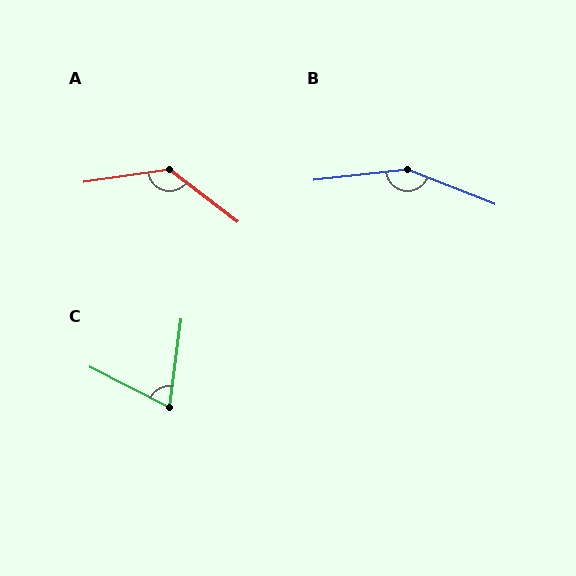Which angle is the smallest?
C, at approximately 71 degrees.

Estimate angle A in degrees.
Approximately 134 degrees.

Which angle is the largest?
B, at approximately 152 degrees.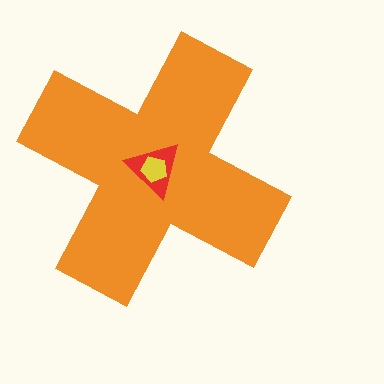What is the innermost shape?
The yellow pentagon.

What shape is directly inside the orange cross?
The red triangle.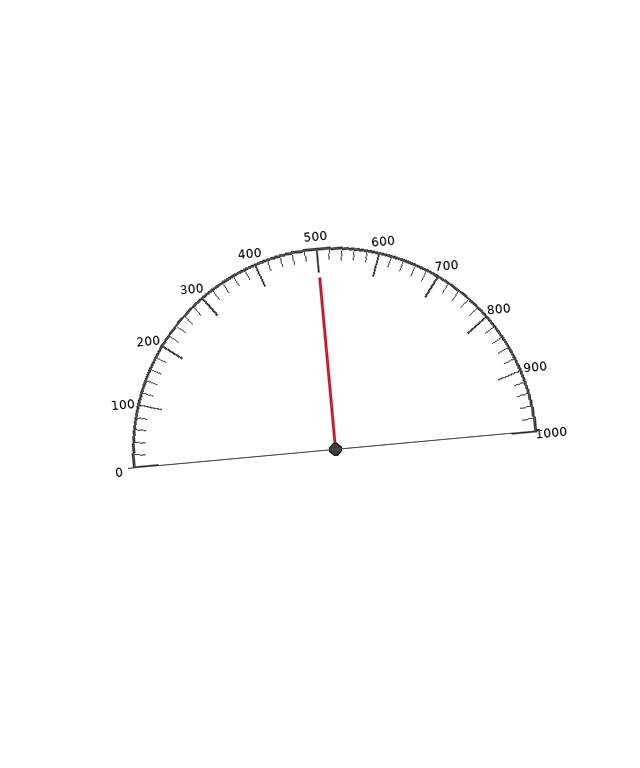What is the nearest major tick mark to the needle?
The nearest major tick mark is 500.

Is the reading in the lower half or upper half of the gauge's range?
The reading is in the upper half of the range (0 to 1000).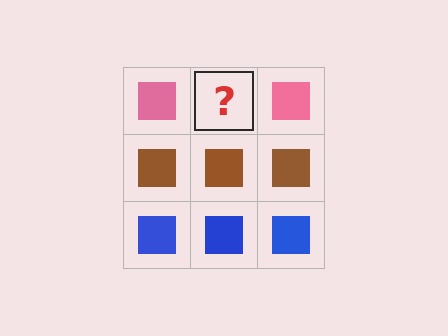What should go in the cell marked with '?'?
The missing cell should contain a pink square.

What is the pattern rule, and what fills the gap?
The rule is that each row has a consistent color. The gap should be filled with a pink square.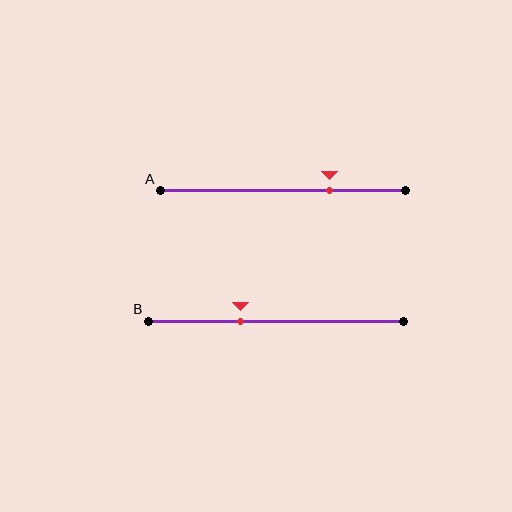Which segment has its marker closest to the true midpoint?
Segment B has its marker closest to the true midpoint.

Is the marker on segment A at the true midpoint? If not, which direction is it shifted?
No, the marker on segment A is shifted to the right by about 19% of the segment length.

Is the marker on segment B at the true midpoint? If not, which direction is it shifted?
No, the marker on segment B is shifted to the left by about 14% of the segment length.